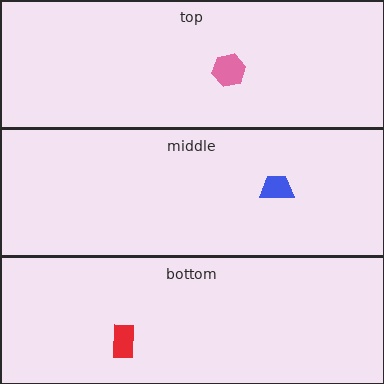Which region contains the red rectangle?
The bottom region.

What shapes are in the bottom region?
The red rectangle.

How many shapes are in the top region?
1.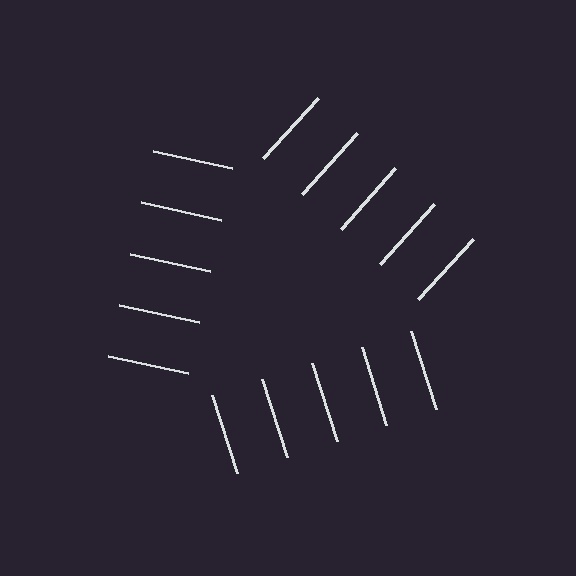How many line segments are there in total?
15 — 5 along each of the 3 edges.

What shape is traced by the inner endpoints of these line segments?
An illusory triangle — the line segments terminate on its edges but no continuous stroke is drawn.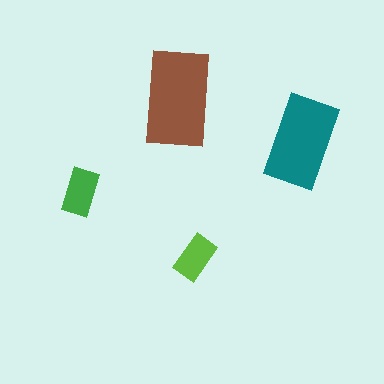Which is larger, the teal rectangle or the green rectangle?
The teal one.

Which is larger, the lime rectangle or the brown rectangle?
The brown one.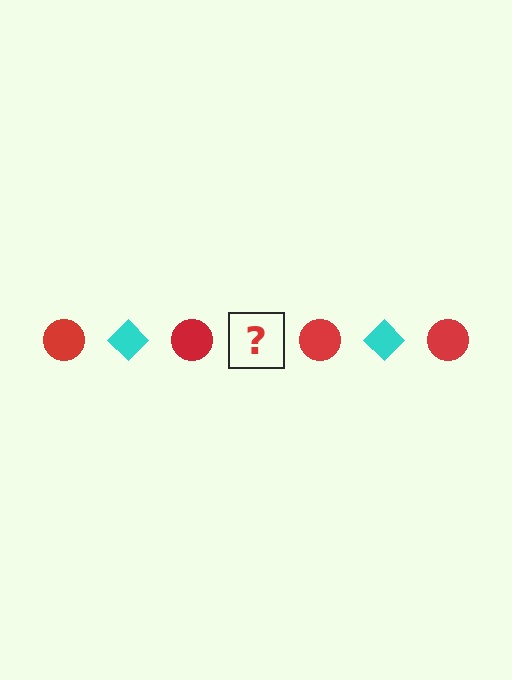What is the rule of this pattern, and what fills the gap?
The rule is that the pattern alternates between red circle and cyan diamond. The gap should be filled with a cyan diamond.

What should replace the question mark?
The question mark should be replaced with a cyan diamond.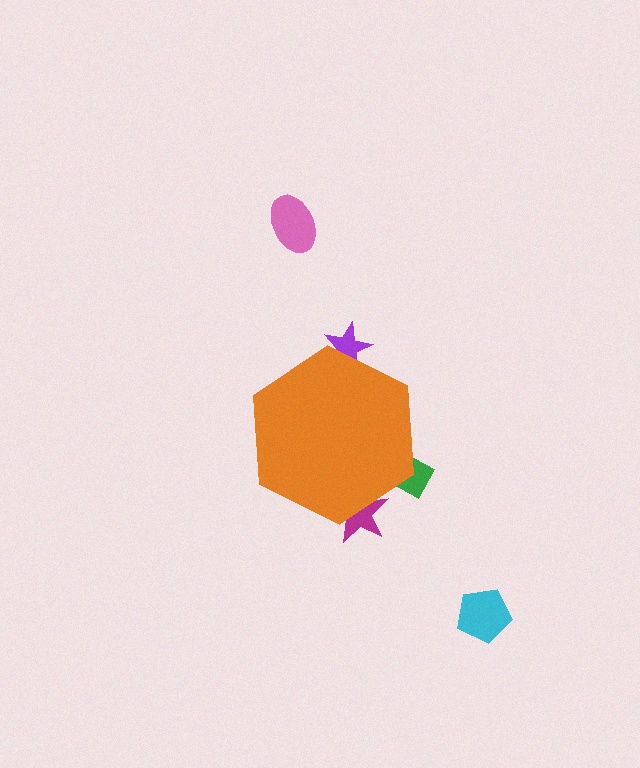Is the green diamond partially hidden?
Yes, the green diamond is partially hidden behind the orange hexagon.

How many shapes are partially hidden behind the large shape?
3 shapes are partially hidden.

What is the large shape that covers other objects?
An orange hexagon.